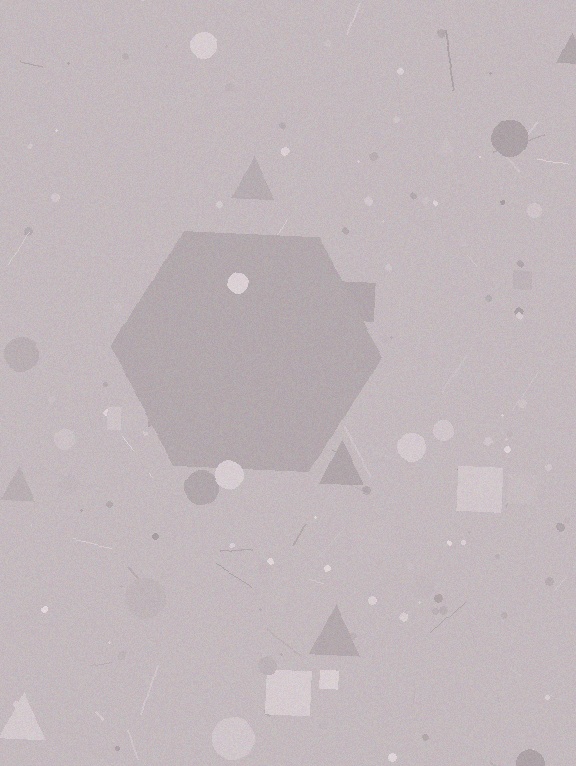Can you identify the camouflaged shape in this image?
The camouflaged shape is a hexagon.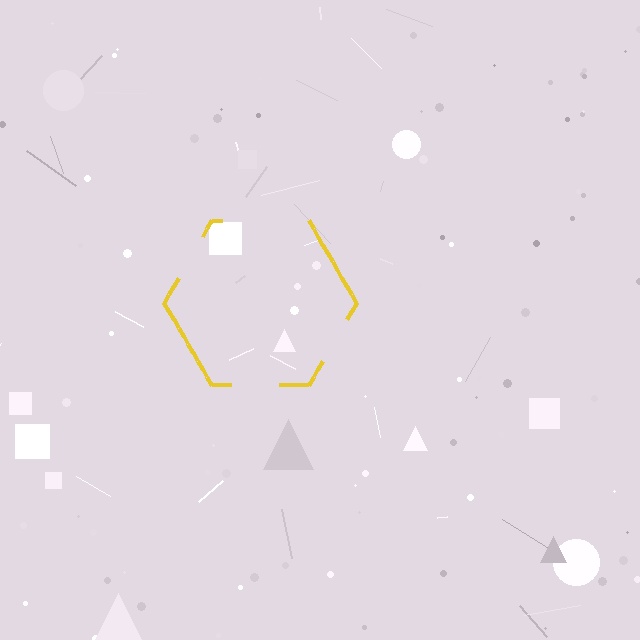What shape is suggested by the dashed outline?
The dashed outline suggests a hexagon.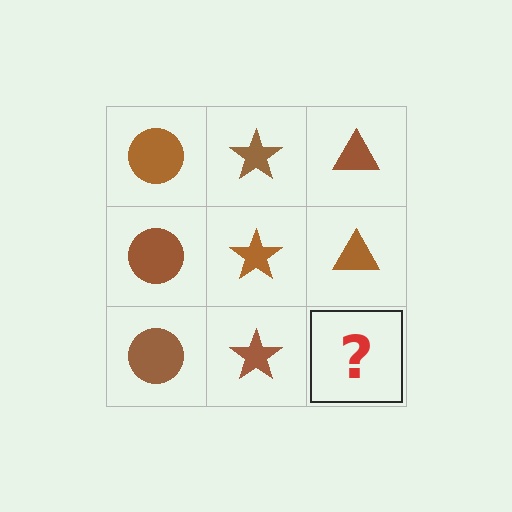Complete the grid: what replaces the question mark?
The question mark should be replaced with a brown triangle.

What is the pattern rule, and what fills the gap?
The rule is that each column has a consistent shape. The gap should be filled with a brown triangle.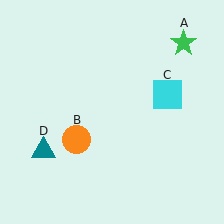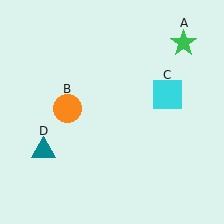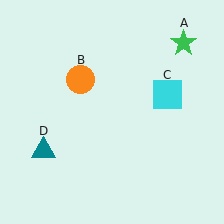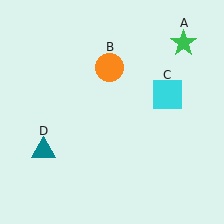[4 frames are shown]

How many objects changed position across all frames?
1 object changed position: orange circle (object B).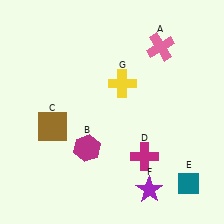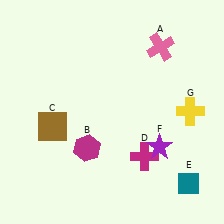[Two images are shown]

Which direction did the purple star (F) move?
The purple star (F) moved up.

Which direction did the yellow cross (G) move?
The yellow cross (G) moved right.